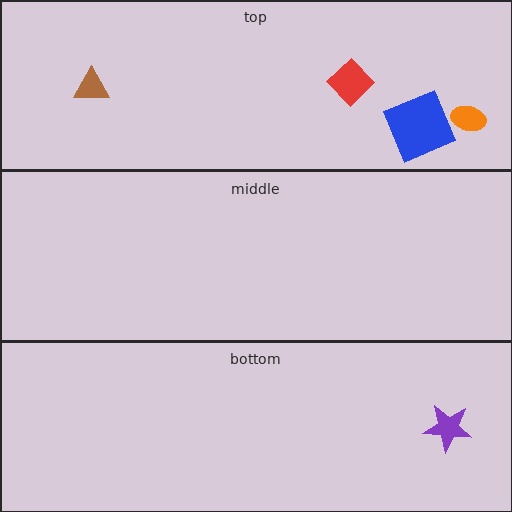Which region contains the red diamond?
The top region.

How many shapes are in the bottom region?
1.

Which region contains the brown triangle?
The top region.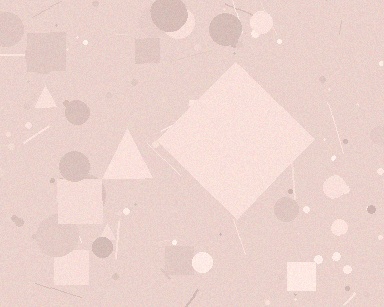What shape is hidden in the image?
A diamond is hidden in the image.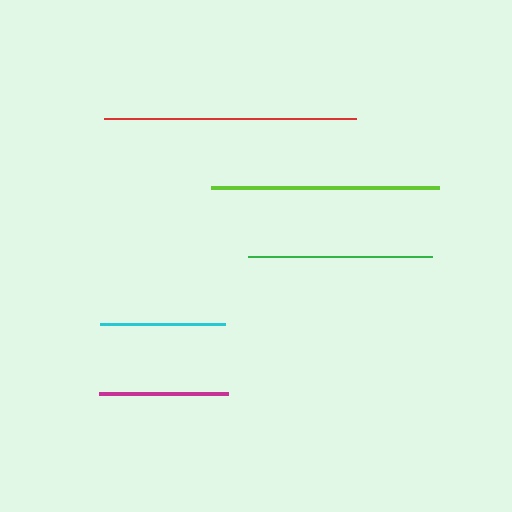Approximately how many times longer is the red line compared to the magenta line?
The red line is approximately 2.0 times the length of the magenta line.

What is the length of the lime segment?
The lime segment is approximately 227 pixels long.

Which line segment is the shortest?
The cyan line is the shortest at approximately 126 pixels.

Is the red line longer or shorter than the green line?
The red line is longer than the green line.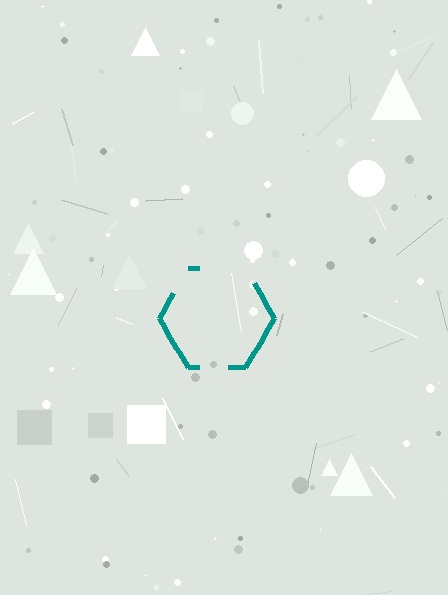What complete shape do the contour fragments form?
The contour fragments form a hexagon.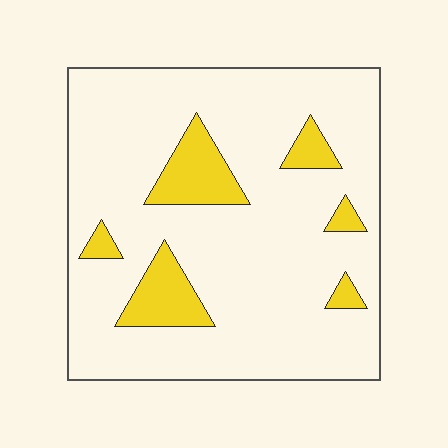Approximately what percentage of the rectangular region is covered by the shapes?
Approximately 15%.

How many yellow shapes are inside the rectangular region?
6.